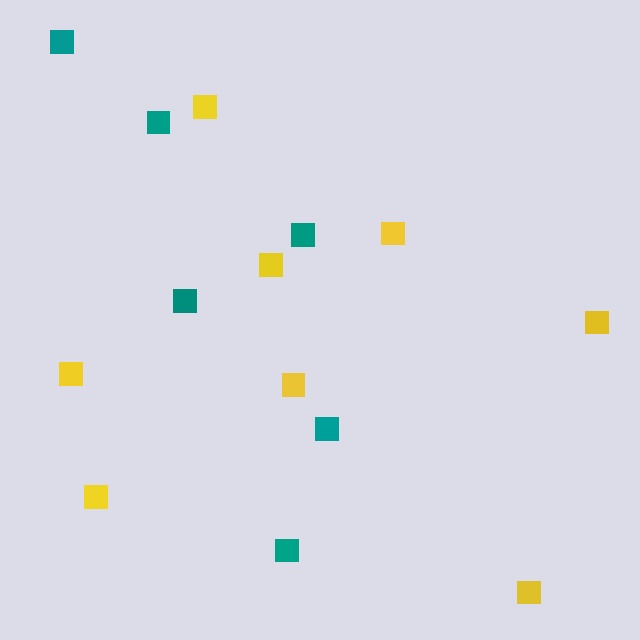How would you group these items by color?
There are 2 groups: one group of yellow squares (8) and one group of teal squares (6).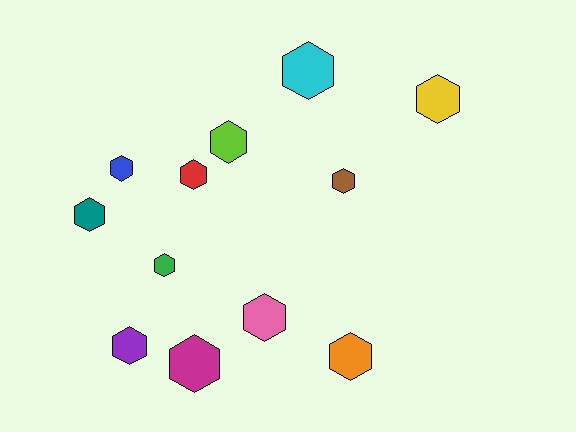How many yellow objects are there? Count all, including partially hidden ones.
There is 1 yellow object.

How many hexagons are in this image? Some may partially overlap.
There are 12 hexagons.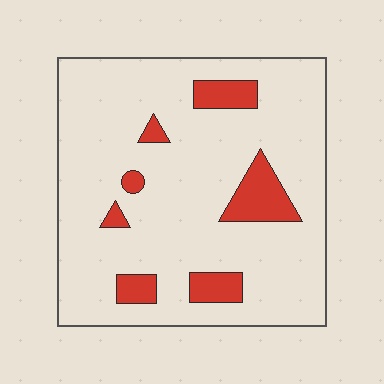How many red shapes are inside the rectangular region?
7.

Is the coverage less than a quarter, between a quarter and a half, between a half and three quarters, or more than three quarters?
Less than a quarter.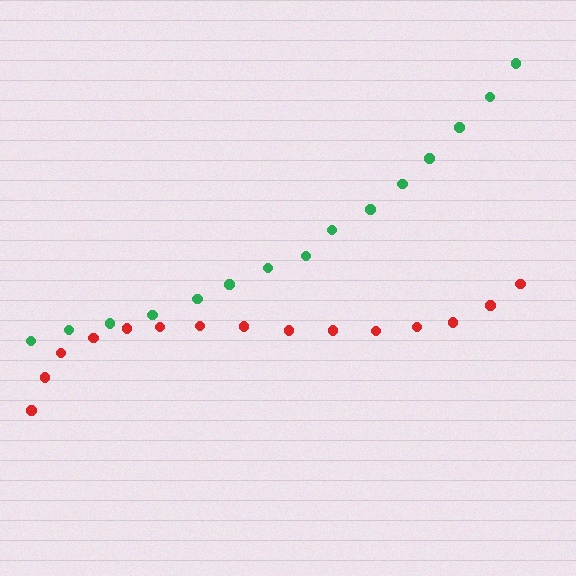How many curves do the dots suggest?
There are 2 distinct paths.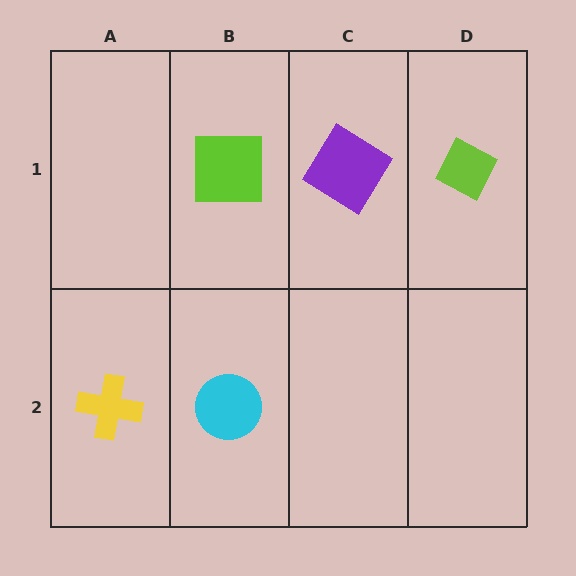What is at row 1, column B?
A lime square.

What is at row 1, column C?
A purple diamond.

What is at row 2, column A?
A yellow cross.